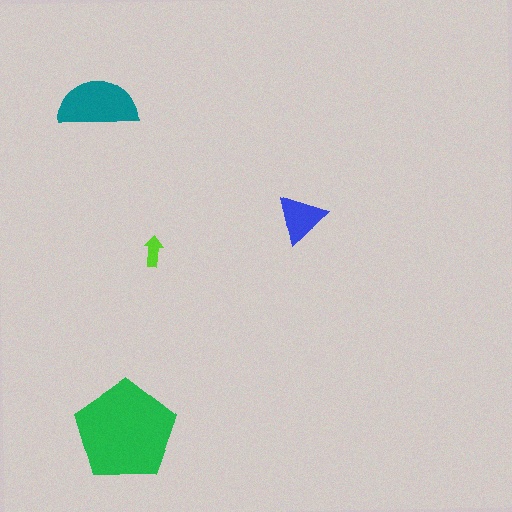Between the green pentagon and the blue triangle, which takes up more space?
The green pentagon.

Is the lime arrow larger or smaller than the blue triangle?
Smaller.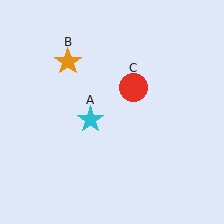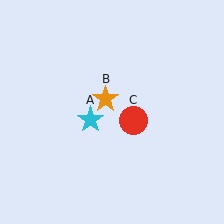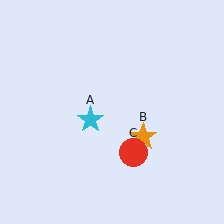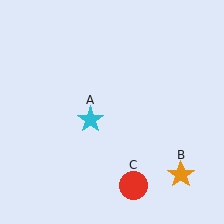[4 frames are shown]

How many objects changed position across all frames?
2 objects changed position: orange star (object B), red circle (object C).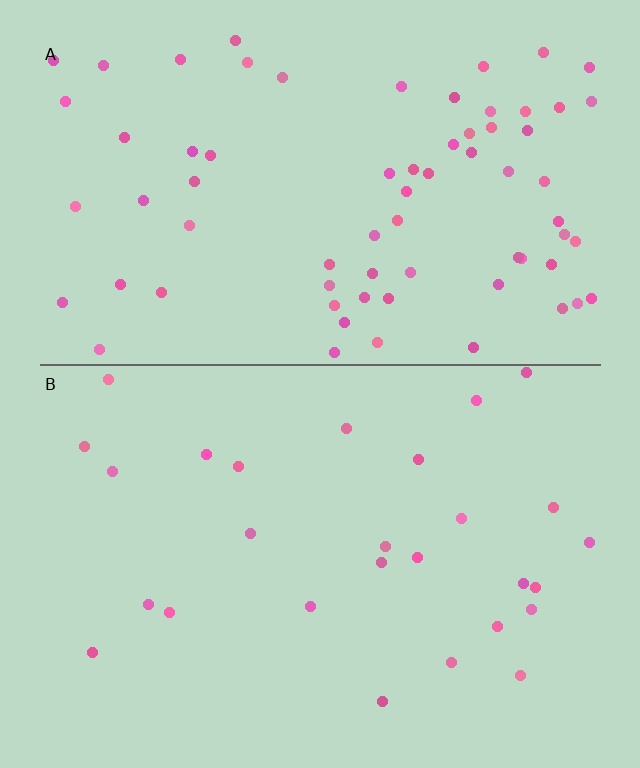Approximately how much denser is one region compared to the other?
Approximately 2.5× — region A over region B.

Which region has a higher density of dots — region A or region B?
A (the top).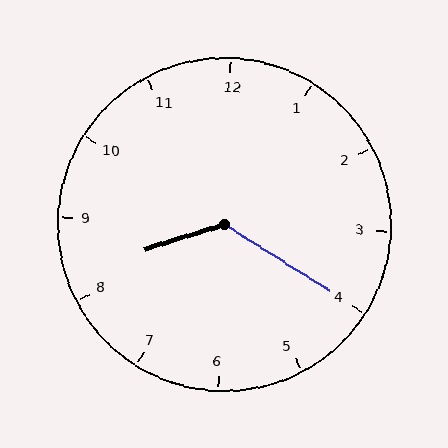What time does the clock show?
8:20.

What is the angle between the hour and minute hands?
Approximately 130 degrees.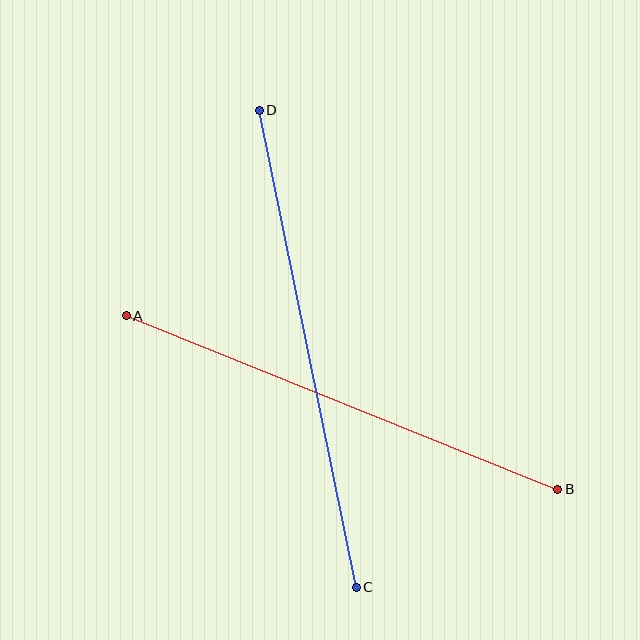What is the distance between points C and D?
The distance is approximately 487 pixels.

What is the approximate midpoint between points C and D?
The midpoint is at approximately (308, 349) pixels.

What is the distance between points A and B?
The distance is approximately 465 pixels.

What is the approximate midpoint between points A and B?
The midpoint is at approximately (342, 403) pixels.